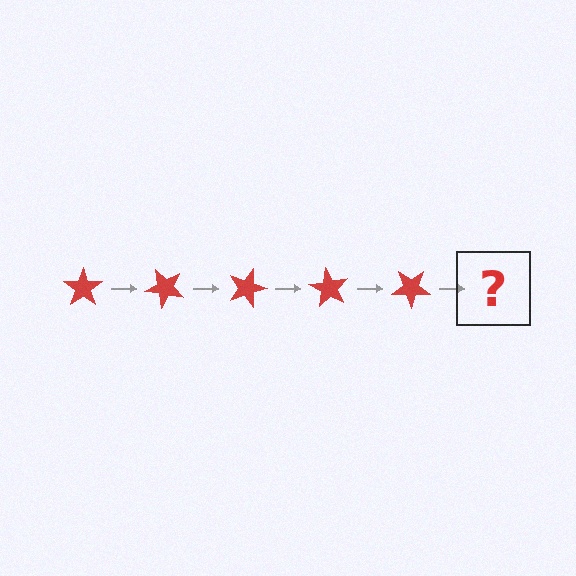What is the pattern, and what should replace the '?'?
The pattern is that the star rotates 45 degrees each step. The '?' should be a red star rotated 225 degrees.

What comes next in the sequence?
The next element should be a red star rotated 225 degrees.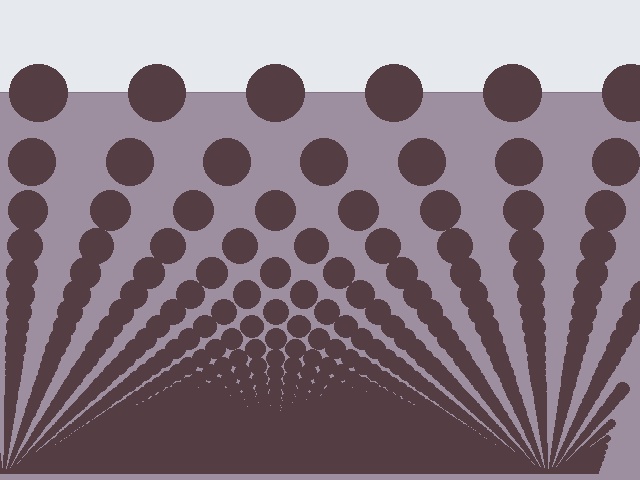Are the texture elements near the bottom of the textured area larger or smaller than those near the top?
Smaller. The gradient is inverted — elements near the bottom are smaller and denser.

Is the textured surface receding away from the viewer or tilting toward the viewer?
The surface appears to tilt toward the viewer. Texture elements get larger and sparser toward the top.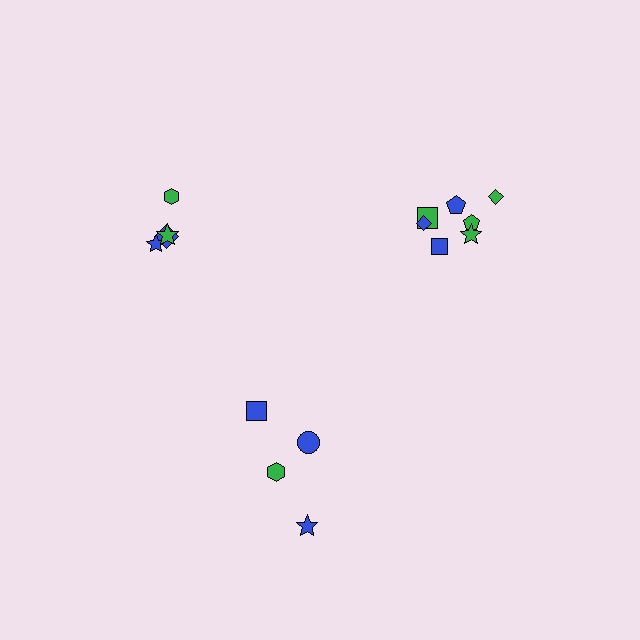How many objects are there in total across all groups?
There are 15 objects.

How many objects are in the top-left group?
There are 4 objects.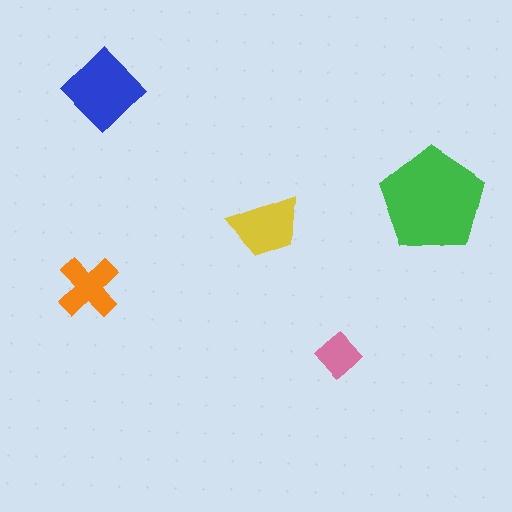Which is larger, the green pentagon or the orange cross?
The green pentagon.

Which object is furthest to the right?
The green pentagon is rightmost.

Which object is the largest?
The green pentagon.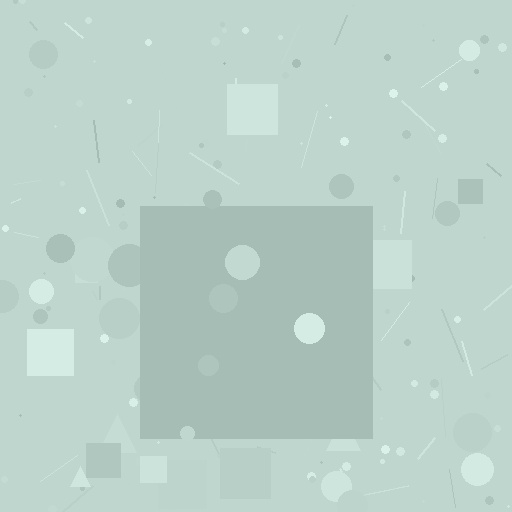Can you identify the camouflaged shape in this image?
The camouflaged shape is a square.